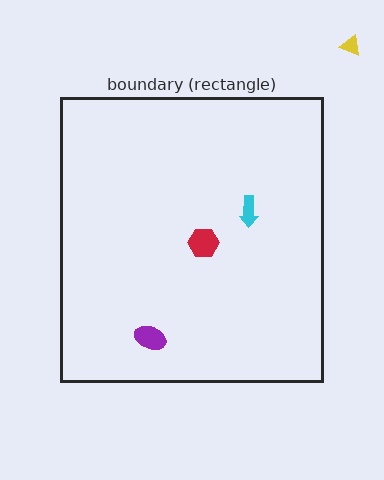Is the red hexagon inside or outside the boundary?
Inside.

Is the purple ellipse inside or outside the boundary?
Inside.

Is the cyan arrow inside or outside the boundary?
Inside.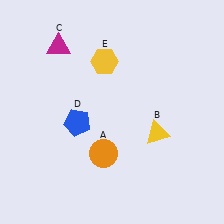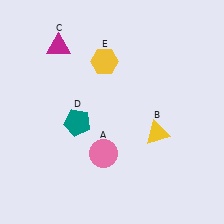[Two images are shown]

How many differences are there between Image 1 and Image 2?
There are 2 differences between the two images.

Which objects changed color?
A changed from orange to pink. D changed from blue to teal.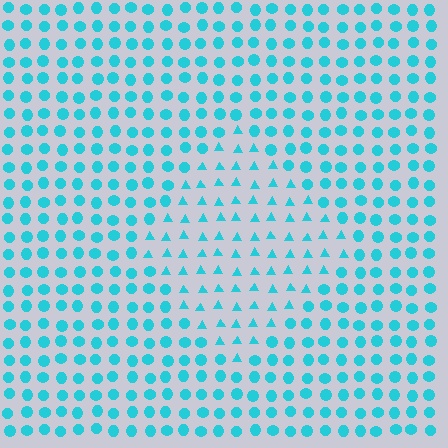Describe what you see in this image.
The image is filled with small cyan elements arranged in a uniform grid. A diamond-shaped region contains triangles, while the surrounding area contains circles. The boundary is defined purely by the change in element shape.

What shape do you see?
I see a diamond.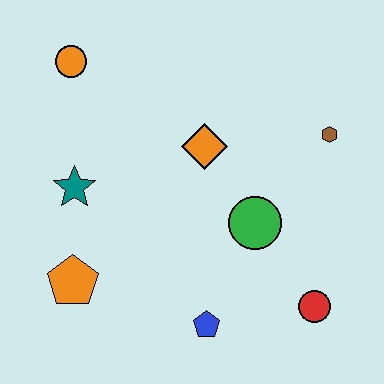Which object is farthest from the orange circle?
The red circle is farthest from the orange circle.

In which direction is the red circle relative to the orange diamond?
The red circle is below the orange diamond.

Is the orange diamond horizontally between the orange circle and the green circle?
Yes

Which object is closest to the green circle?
The orange diamond is closest to the green circle.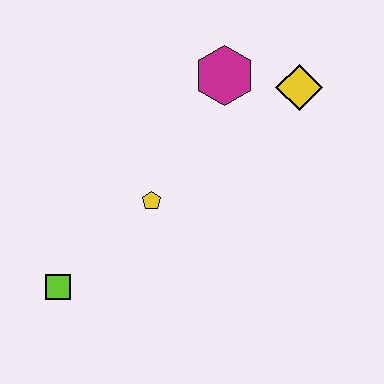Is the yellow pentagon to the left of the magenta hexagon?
Yes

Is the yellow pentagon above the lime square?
Yes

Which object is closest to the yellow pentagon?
The lime square is closest to the yellow pentagon.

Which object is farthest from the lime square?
The yellow diamond is farthest from the lime square.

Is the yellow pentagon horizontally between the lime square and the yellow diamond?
Yes